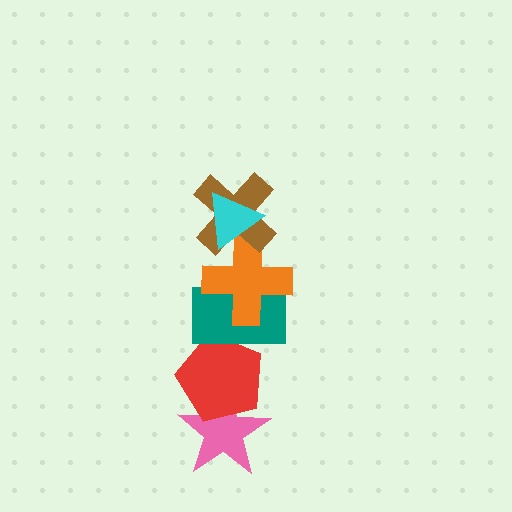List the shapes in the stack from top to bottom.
From top to bottom: the cyan triangle, the brown cross, the orange cross, the teal rectangle, the red pentagon, the pink star.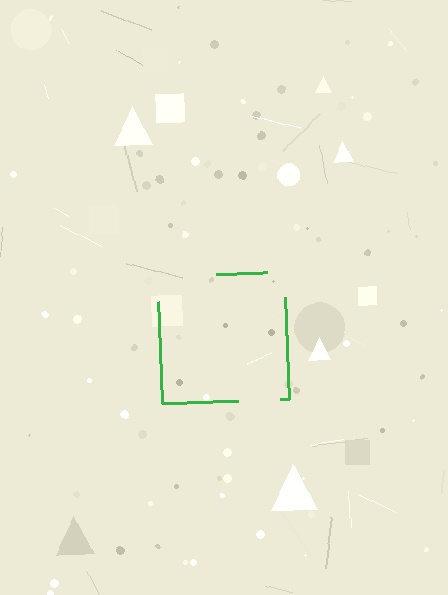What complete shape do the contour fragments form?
The contour fragments form a square.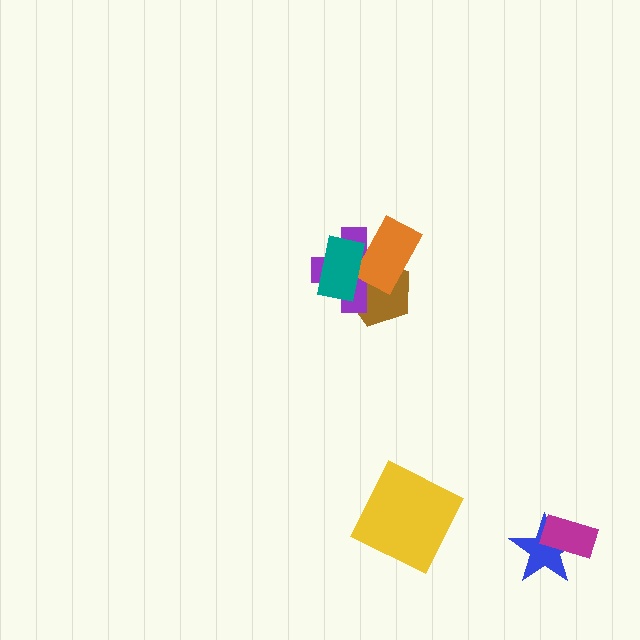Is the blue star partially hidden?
Yes, it is partially covered by another shape.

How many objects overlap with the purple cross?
3 objects overlap with the purple cross.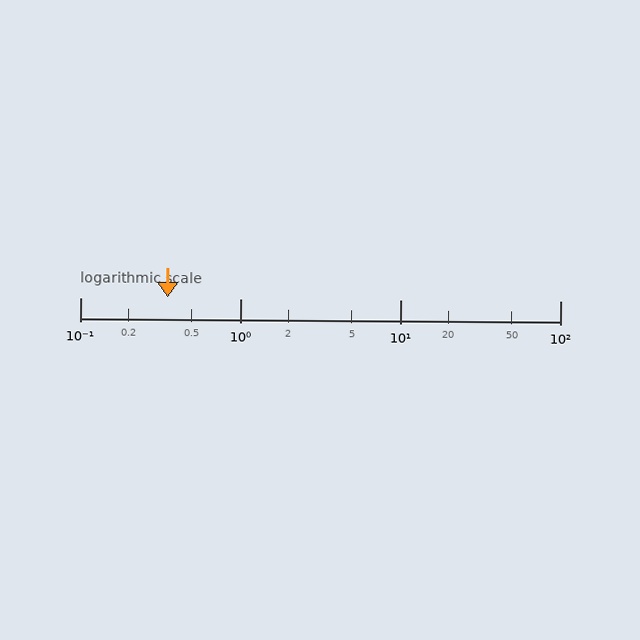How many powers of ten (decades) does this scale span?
The scale spans 3 decades, from 0.1 to 100.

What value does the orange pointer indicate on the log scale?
The pointer indicates approximately 0.35.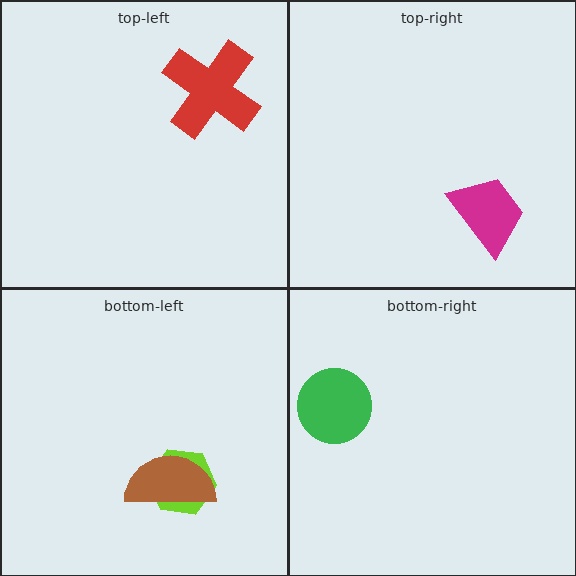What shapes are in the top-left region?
The red cross.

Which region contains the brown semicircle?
The bottom-left region.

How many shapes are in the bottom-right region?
1.